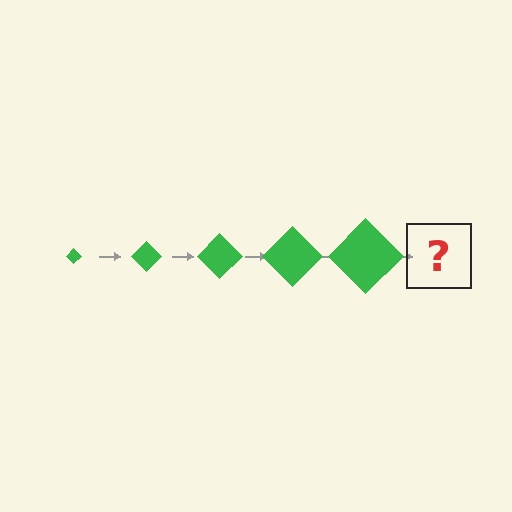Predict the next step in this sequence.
The next step is a green diamond, larger than the previous one.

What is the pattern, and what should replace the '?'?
The pattern is that the diamond gets progressively larger each step. The '?' should be a green diamond, larger than the previous one.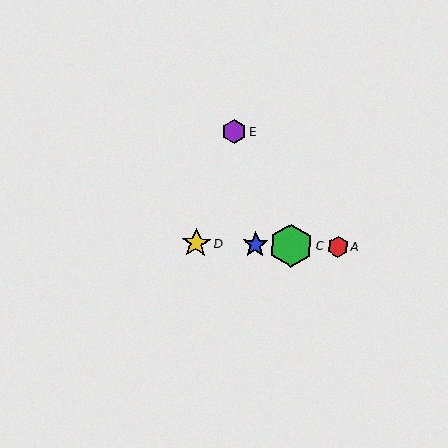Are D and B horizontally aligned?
Yes, both are at y≈243.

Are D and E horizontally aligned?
No, D is at y≈243 and E is at y≈131.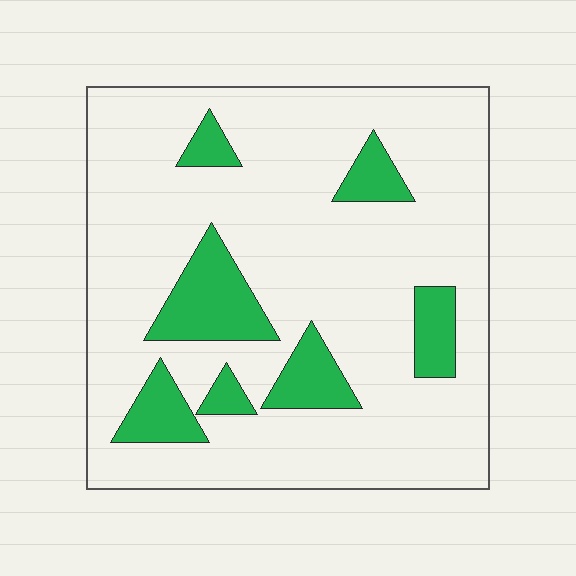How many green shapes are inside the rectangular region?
7.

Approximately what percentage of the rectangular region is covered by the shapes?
Approximately 15%.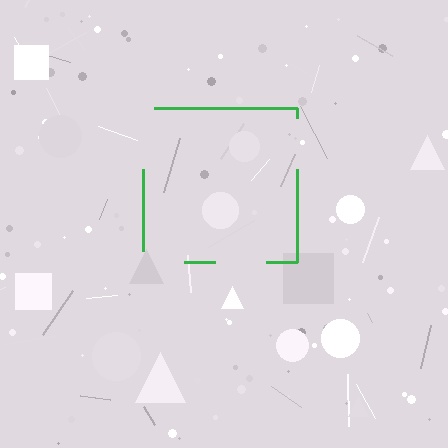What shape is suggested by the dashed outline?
The dashed outline suggests a square.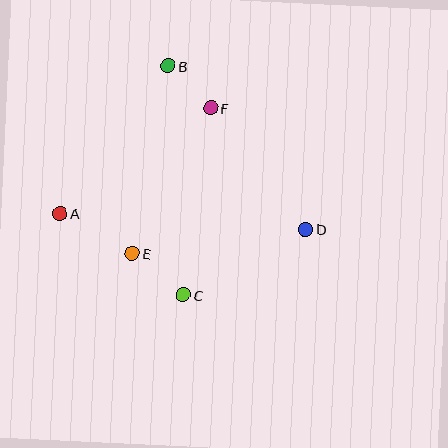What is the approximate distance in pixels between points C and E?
The distance between C and E is approximately 66 pixels.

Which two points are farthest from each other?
Points A and D are farthest from each other.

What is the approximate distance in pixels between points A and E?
The distance between A and E is approximately 82 pixels.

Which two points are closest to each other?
Points B and F are closest to each other.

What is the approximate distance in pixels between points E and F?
The distance between E and F is approximately 165 pixels.